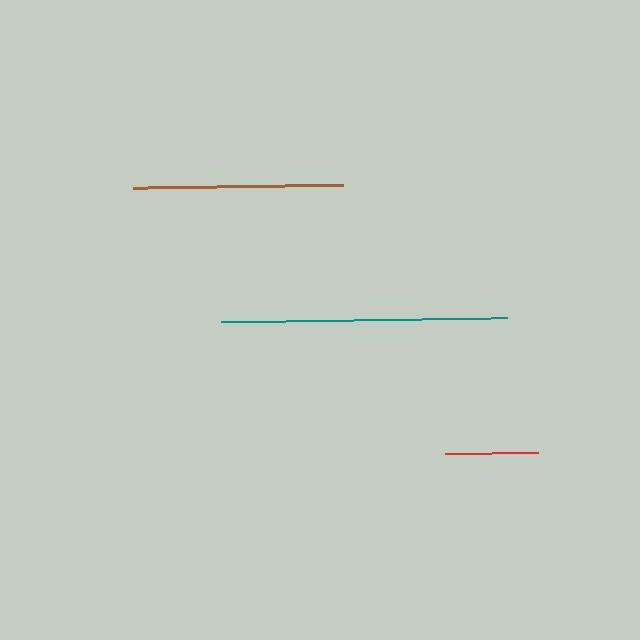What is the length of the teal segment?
The teal segment is approximately 287 pixels long.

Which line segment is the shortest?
The red line is the shortest at approximately 93 pixels.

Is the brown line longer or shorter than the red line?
The brown line is longer than the red line.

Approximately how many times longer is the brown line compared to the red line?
The brown line is approximately 2.3 times the length of the red line.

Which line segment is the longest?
The teal line is the longest at approximately 287 pixels.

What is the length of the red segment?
The red segment is approximately 93 pixels long.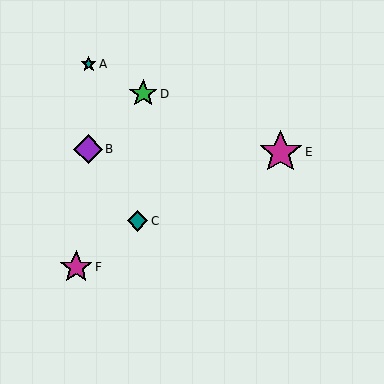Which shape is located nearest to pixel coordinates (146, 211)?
The teal diamond (labeled C) at (138, 221) is nearest to that location.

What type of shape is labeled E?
Shape E is a magenta star.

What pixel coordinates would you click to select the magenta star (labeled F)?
Click at (76, 267) to select the magenta star F.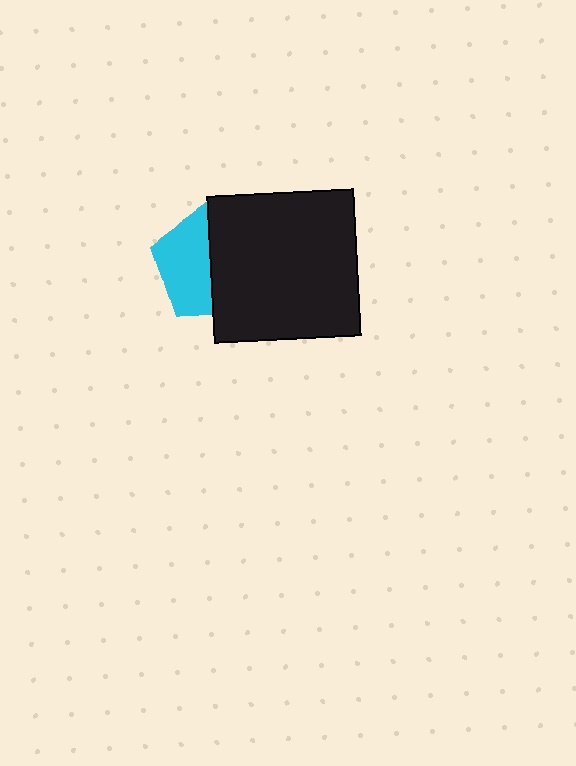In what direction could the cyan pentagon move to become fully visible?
The cyan pentagon could move left. That would shift it out from behind the black square entirely.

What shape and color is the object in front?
The object in front is a black square.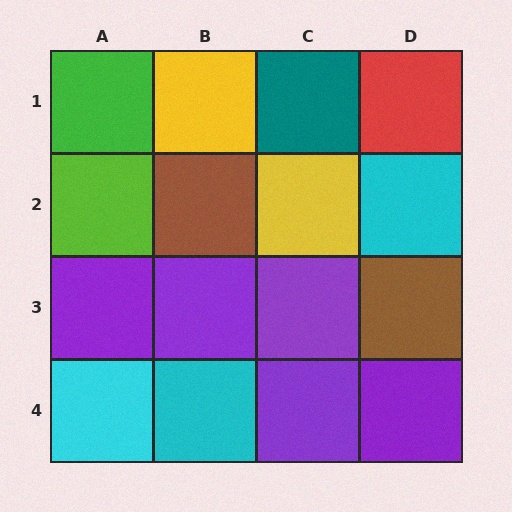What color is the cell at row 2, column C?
Yellow.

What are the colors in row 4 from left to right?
Cyan, cyan, purple, purple.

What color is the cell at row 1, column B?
Yellow.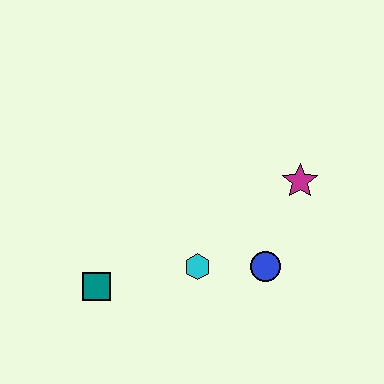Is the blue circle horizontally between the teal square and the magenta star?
Yes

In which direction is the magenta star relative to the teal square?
The magenta star is to the right of the teal square.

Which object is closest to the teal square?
The cyan hexagon is closest to the teal square.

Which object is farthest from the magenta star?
The teal square is farthest from the magenta star.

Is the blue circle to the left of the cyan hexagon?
No